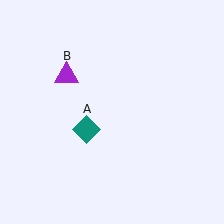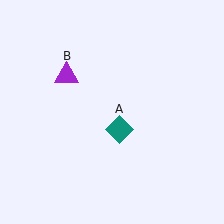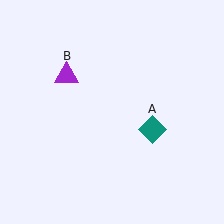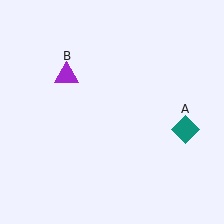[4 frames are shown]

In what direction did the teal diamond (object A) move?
The teal diamond (object A) moved right.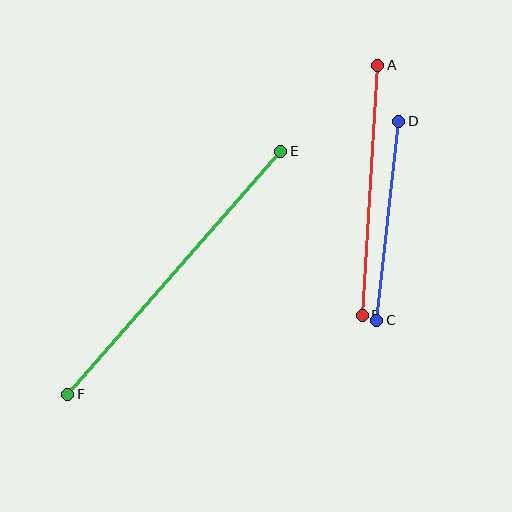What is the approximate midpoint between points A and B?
The midpoint is at approximately (370, 190) pixels.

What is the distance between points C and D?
The distance is approximately 201 pixels.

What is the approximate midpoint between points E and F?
The midpoint is at approximately (174, 273) pixels.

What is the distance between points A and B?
The distance is approximately 251 pixels.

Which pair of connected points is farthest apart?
Points E and F are farthest apart.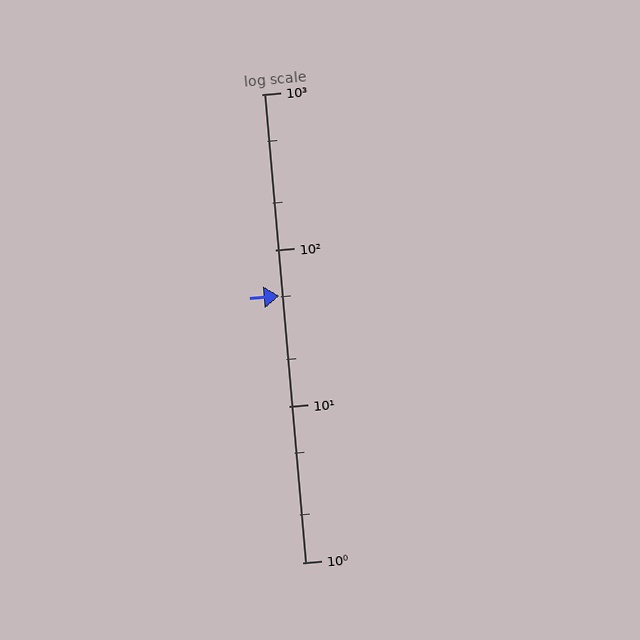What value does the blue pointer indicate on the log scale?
The pointer indicates approximately 51.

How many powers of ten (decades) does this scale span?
The scale spans 3 decades, from 1 to 1000.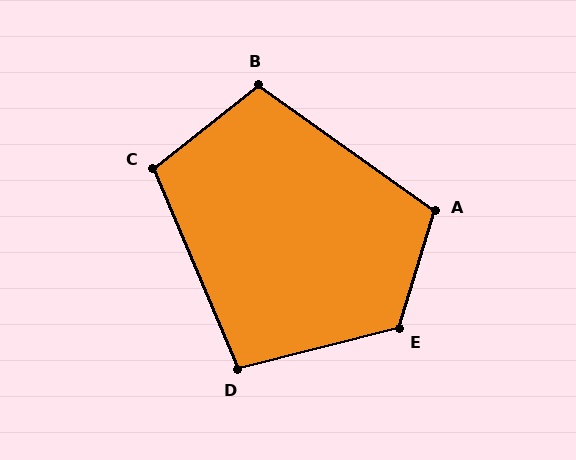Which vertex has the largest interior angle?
E, at approximately 121 degrees.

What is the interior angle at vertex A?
Approximately 109 degrees (obtuse).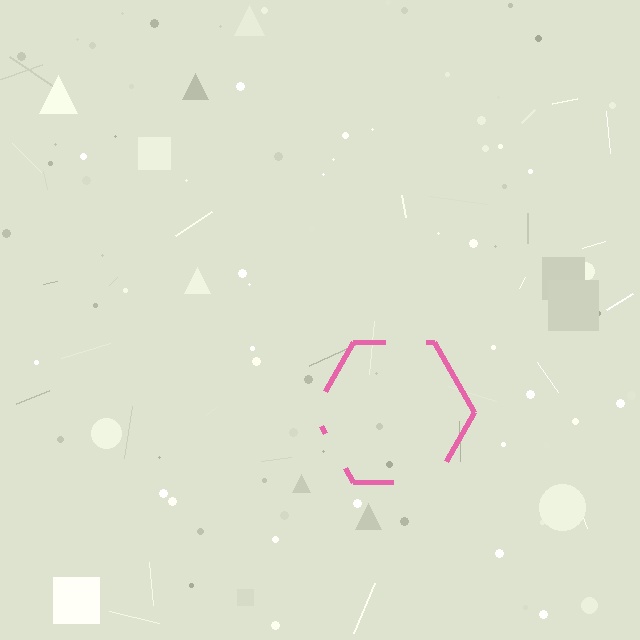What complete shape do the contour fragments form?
The contour fragments form a hexagon.